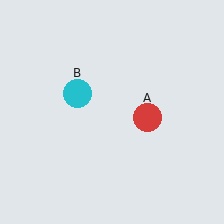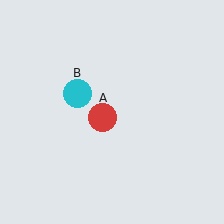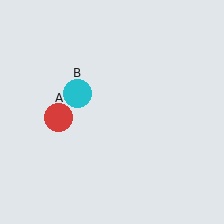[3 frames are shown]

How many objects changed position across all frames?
1 object changed position: red circle (object A).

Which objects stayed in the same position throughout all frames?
Cyan circle (object B) remained stationary.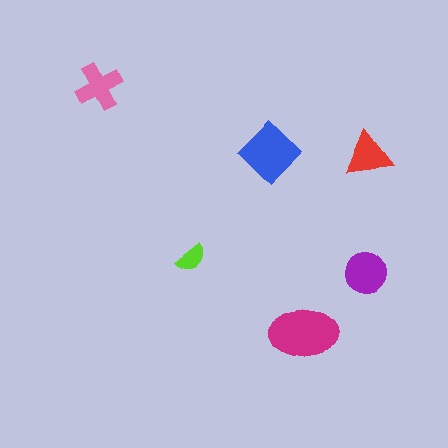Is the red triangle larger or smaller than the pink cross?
Smaller.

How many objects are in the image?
There are 6 objects in the image.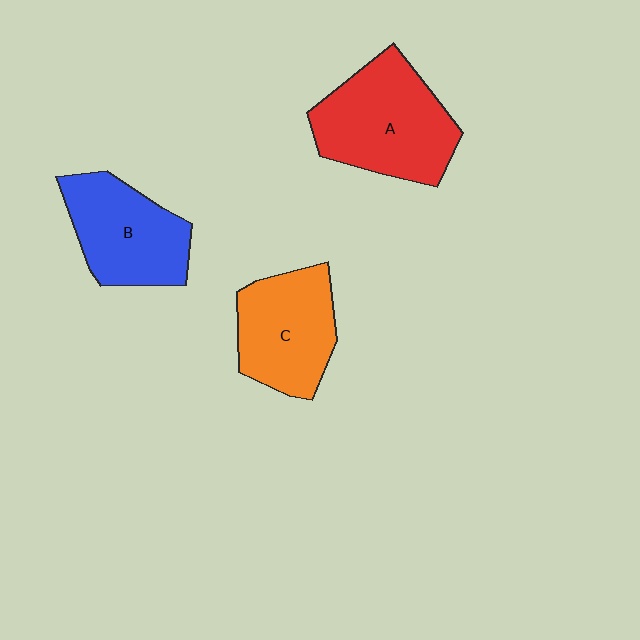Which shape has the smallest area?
Shape C (orange).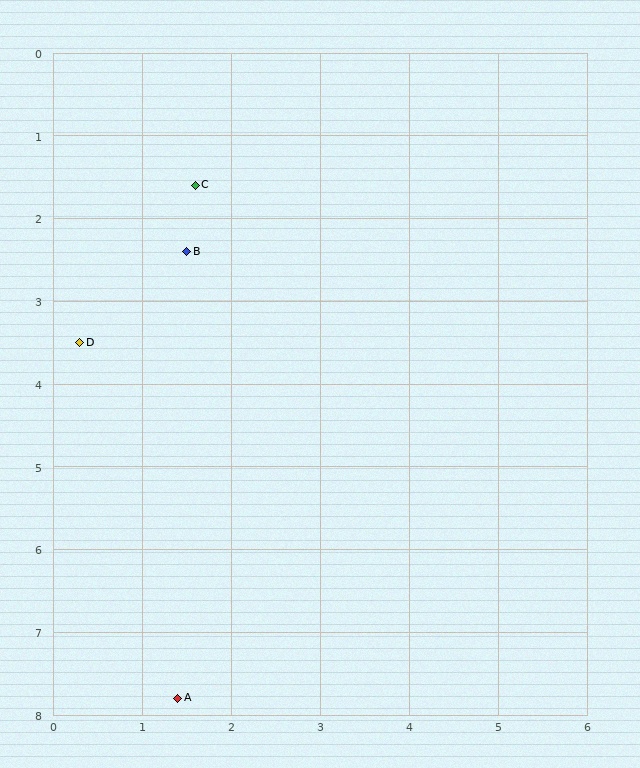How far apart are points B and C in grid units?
Points B and C are about 0.8 grid units apart.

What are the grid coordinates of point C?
Point C is at approximately (1.6, 1.6).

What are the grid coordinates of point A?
Point A is at approximately (1.4, 7.8).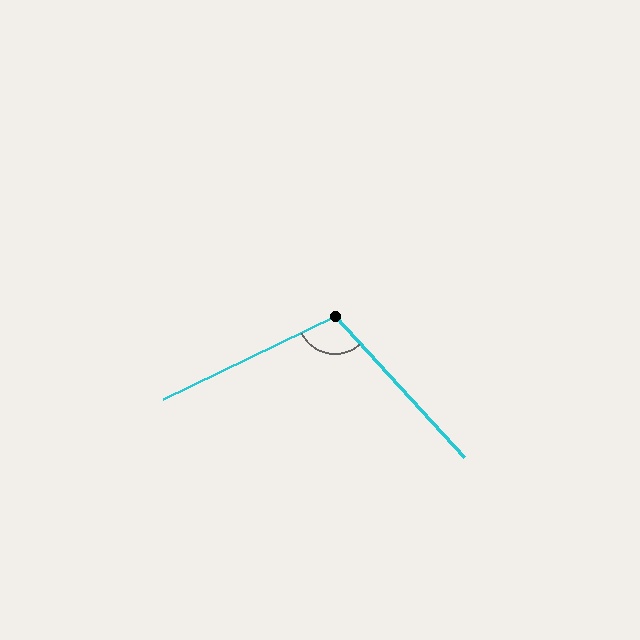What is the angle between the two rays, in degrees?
Approximately 107 degrees.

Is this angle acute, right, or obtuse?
It is obtuse.